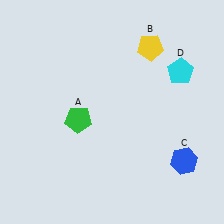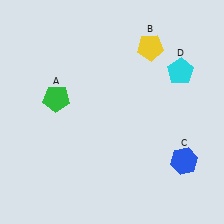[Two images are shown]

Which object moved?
The green pentagon (A) moved left.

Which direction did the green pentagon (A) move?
The green pentagon (A) moved left.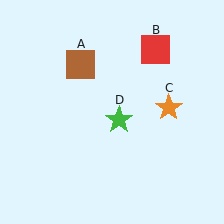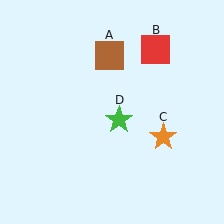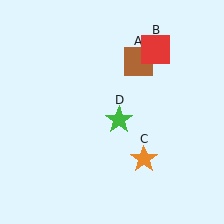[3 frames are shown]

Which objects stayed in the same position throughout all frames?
Red square (object B) and green star (object D) remained stationary.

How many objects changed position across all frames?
2 objects changed position: brown square (object A), orange star (object C).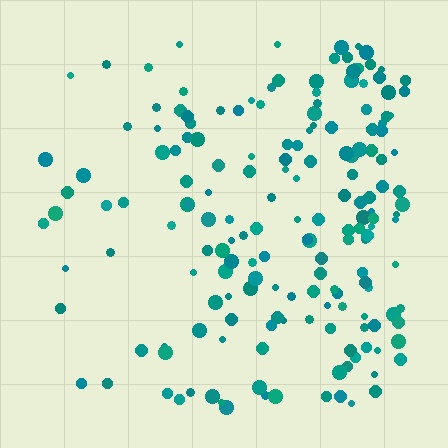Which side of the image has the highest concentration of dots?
The right.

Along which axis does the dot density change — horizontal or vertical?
Horizontal.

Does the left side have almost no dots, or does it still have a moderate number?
Still a moderate number, just noticeably fewer than the right.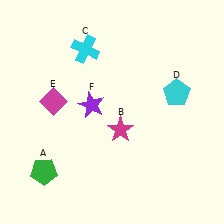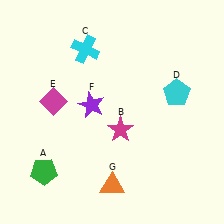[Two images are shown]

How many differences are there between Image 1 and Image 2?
There is 1 difference between the two images.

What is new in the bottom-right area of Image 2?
An orange triangle (G) was added in the bottom-right area of Image 2.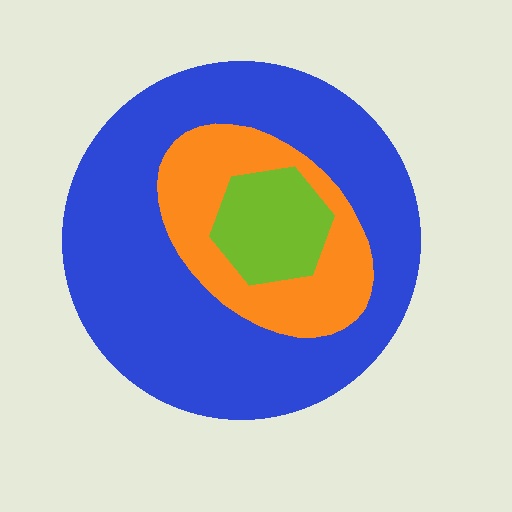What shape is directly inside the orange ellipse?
The lime hexagon.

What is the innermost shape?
The lime hexagon.